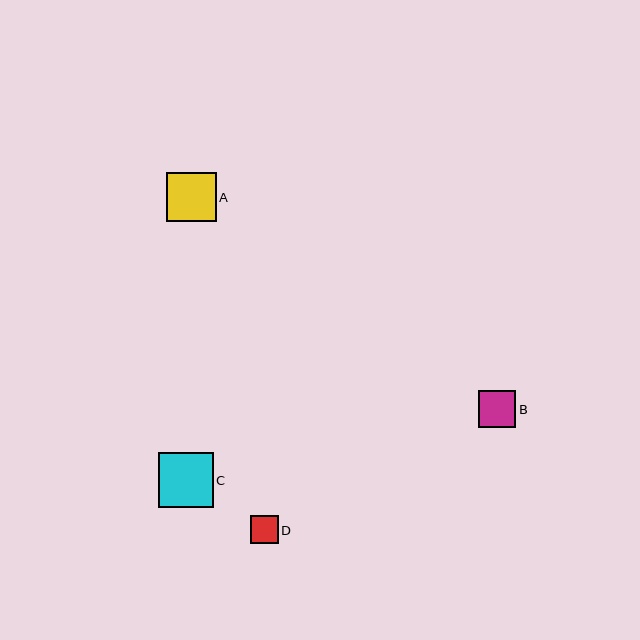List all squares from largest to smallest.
From largest to smallest: C, A, B, D.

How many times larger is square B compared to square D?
Square B is approximately 1.3 times the size of square D.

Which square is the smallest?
Square D is the smallest with a size of approximately 28 pixels.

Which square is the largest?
Square C is the largest with a size of approximately 55 pixels.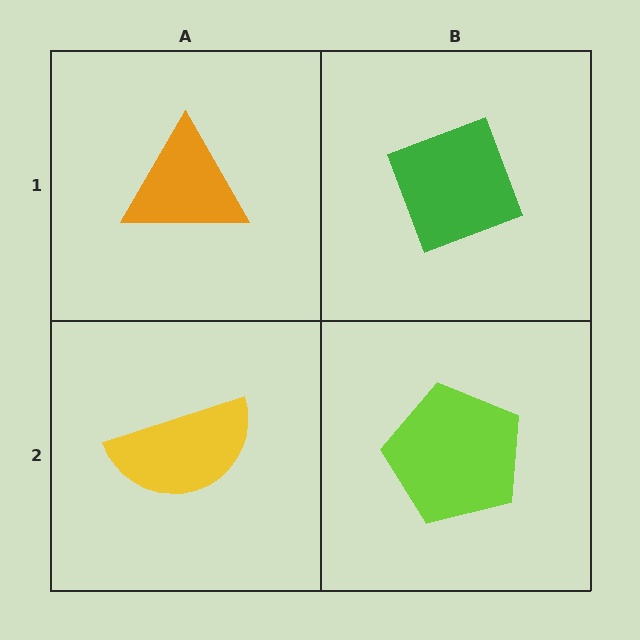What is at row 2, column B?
A lime pentagon.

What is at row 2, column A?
A yellow semicircle.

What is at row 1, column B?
A green diamond.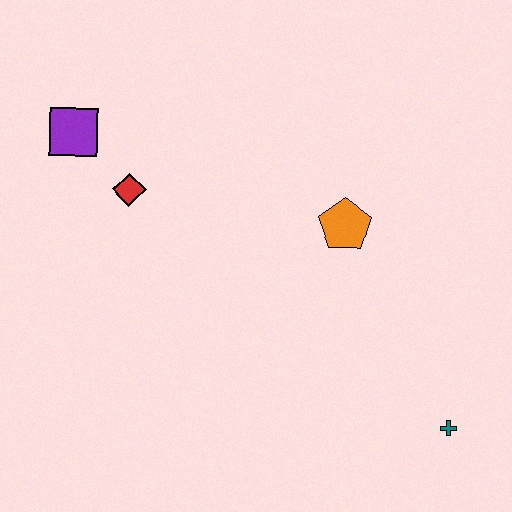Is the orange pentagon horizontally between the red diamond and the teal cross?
Yes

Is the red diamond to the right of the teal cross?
No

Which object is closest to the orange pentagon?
The red diamond is closest to the orange pentagon.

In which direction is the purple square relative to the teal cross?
The purple square is to the left of the teal cross.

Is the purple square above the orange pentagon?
Yes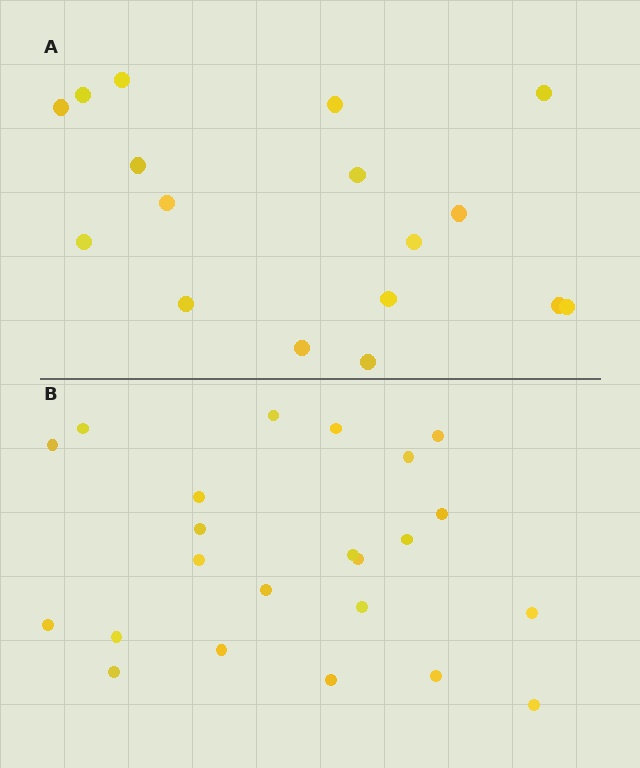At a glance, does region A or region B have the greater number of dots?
Region B (the bottom region) has more dots.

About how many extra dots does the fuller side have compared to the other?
Region B has about 6 more dots than region A.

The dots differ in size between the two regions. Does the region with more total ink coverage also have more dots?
No. Region A has more total ink coverage because its dots are larger, but region B actually contains more individual dots. Total area can be misleading — the number of items is what matters here.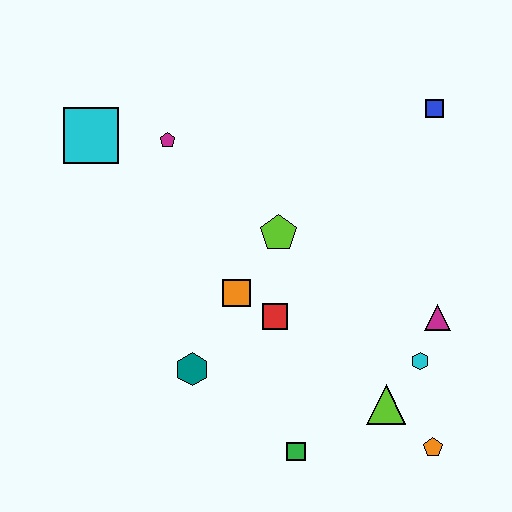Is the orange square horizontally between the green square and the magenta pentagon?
Yes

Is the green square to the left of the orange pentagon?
Yes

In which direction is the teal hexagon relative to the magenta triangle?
The teal hexagon is to the left of the magenta triangle.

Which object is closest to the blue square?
The lime pentagon is closest to the blue square.